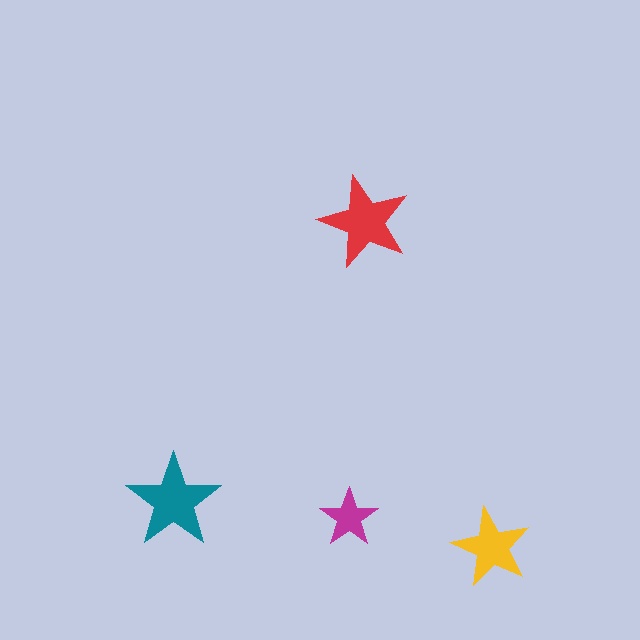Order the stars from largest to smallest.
the teal one, the red one, the yellow one, the magenta one.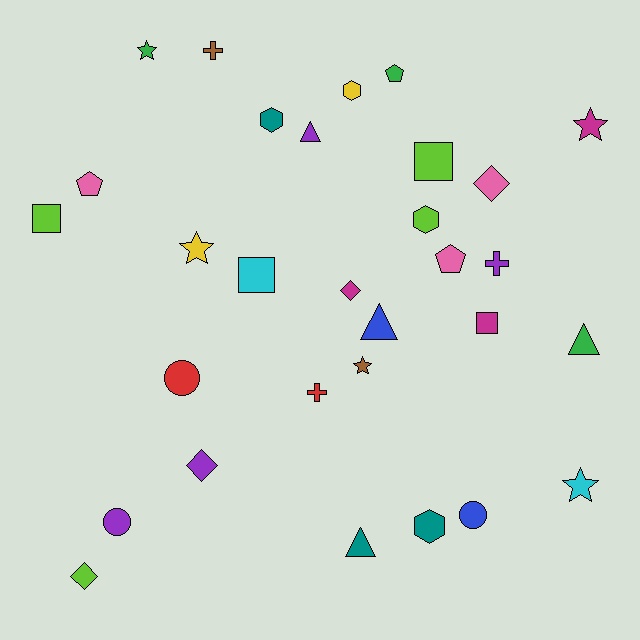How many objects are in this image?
There are 30 objects.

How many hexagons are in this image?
There are 4 hexagons.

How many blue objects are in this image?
There are 2 blue objects.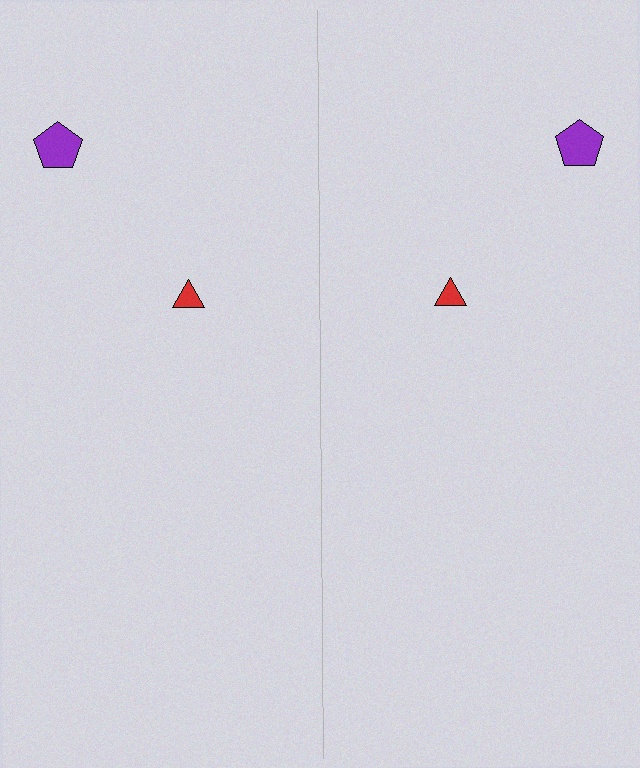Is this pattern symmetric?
Yes, this pattern has bilateral (reflection) symmetry.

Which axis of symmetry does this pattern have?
The pattern has a vertical axis of symmetry running through the center of the image.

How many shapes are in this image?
There are 4 shapes in this image.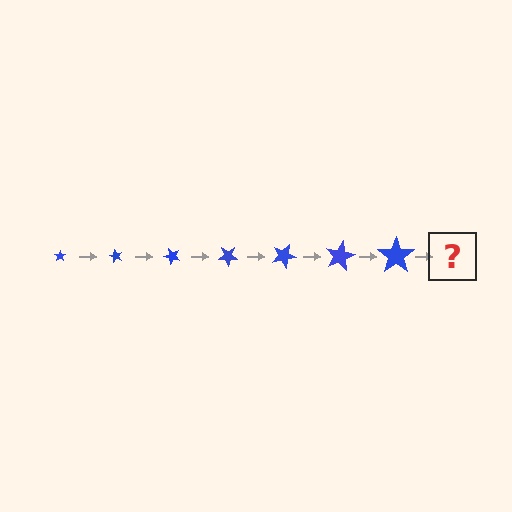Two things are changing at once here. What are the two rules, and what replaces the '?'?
The two rules are that the star grows larger each step and it rotates 60 degrees each step. The '?' should be a star, larger than the previous one and rotated 420 degrees from the start.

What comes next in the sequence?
The next element should be a star, larger than the previous one and rotated 420 degrees from the start.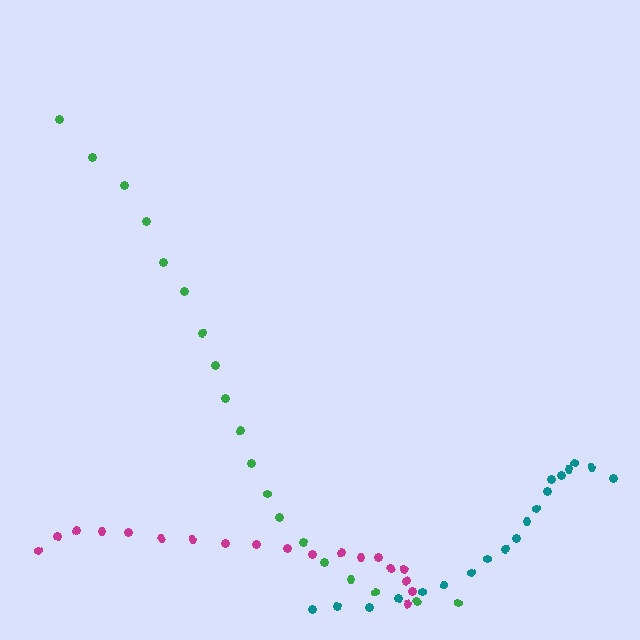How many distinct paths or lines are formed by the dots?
There are 3 distinct paths.